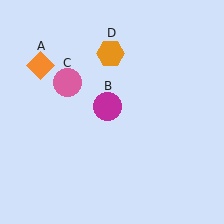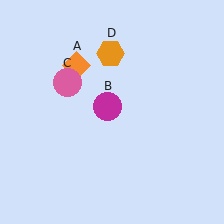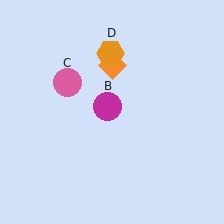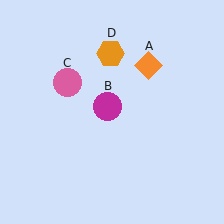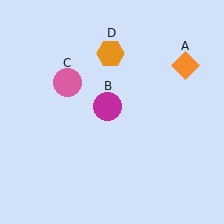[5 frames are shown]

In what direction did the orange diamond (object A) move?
The orange diamond (object A) moved right.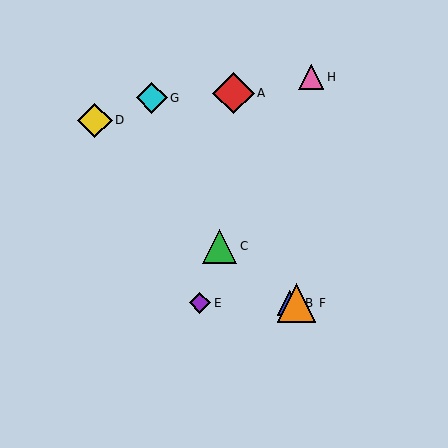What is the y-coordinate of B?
Object B is at y≈303.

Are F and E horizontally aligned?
Yes, both are at y≈303.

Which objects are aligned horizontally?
Objects B, E, F are aligned horizontally.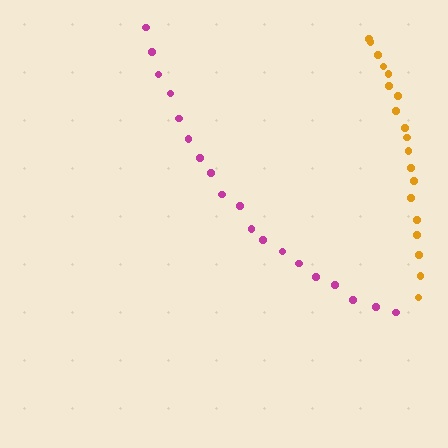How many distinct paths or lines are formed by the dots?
There are 2 distinct paths.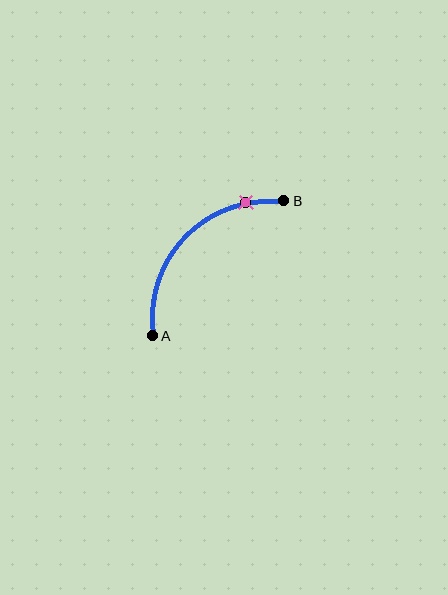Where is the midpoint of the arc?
The arc midpoint is the point on the curve farthest from the straight line joining A and B. It sits above and to the left of that line.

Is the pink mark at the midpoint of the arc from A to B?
No. The pink mark lies on the arc but is closer to endpoint B. The arc midpoint would be at the point on the curve equidistant along the arc from both A and B.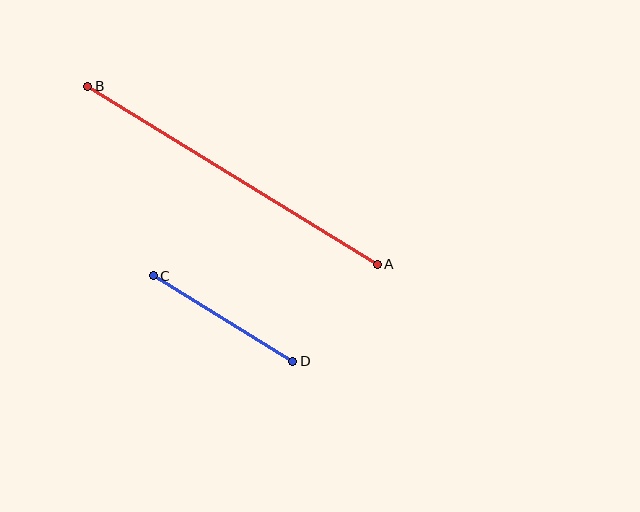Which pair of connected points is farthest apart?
Points A and B are farthest apart.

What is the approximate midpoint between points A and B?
The midpoint is at approximately (233, 175) pixels.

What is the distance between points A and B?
The distance is approximately 340 pixels.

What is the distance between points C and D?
The distance is approximately 164 pixels.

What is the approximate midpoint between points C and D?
The midpoint is at approximately (223, 319) pixels.